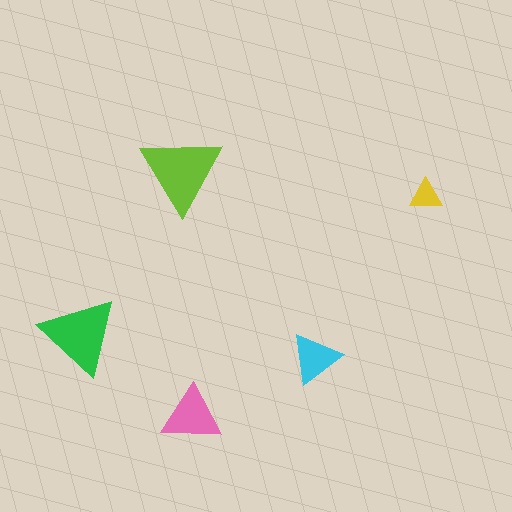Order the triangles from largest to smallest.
the lime one, the green one, the pink one, the cyan one, the yellow one.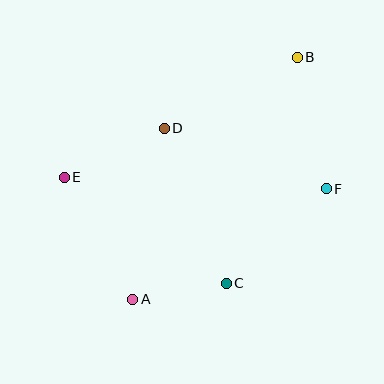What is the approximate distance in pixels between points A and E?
The distance between A and E is approximately 140 pixels.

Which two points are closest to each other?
Points A and C are closest to each other.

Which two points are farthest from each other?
Points A and B are farthest from each other.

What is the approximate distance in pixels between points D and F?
The distance between D and F is approximately 173 pixels.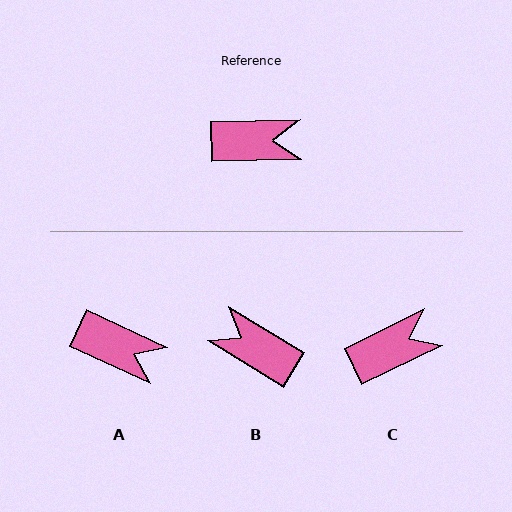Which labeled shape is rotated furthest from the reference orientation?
B, about 147 degrees away.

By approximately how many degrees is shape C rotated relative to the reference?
Approximately 24 degrees counter-clockwise.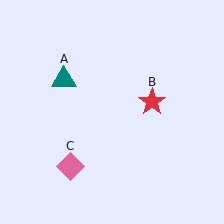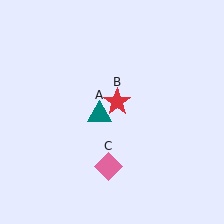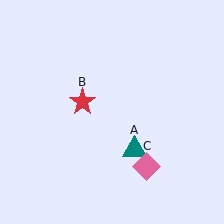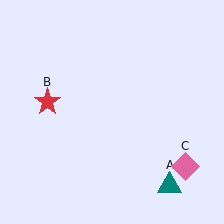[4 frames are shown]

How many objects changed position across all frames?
3 objects changed position: teal triangle (object A), red star (object B), pink diamond (object C).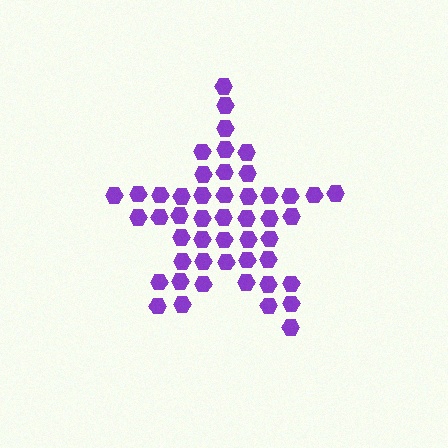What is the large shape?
The large shape is a star.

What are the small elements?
The small elements are hexagons.